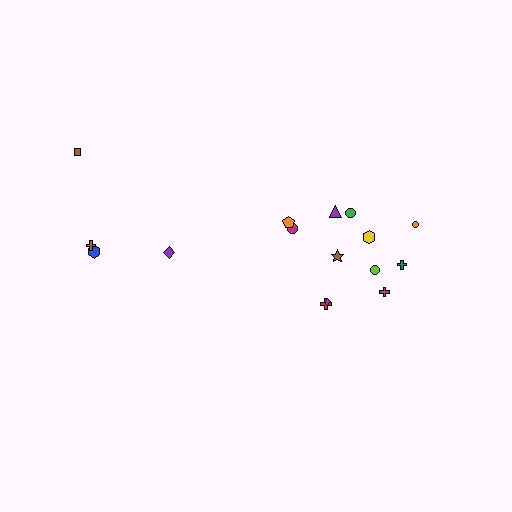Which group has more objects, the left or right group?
The right group.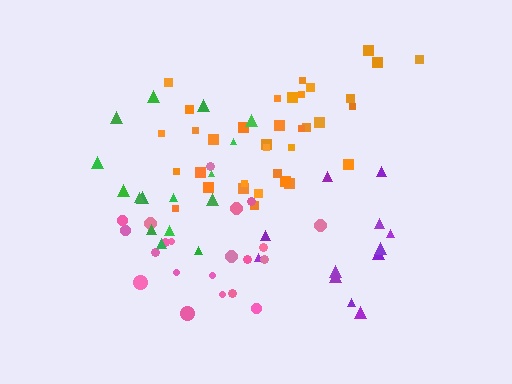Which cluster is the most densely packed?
Green.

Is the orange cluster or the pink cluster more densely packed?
Orange.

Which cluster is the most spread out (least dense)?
Purple.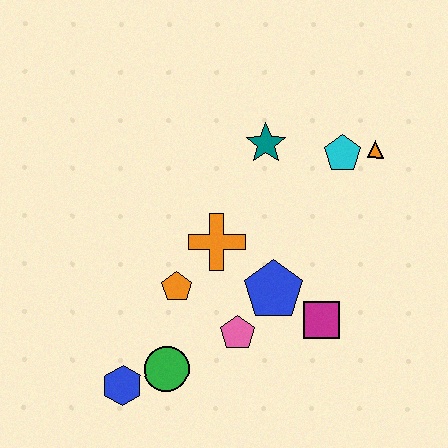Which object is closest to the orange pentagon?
The orange cross is closest to the orange pentagon.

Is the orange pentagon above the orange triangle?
No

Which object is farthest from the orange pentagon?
The orange triangle is farthest from the orange pentagon.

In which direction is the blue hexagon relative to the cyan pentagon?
The blue hexagon is below the cyan pentagon.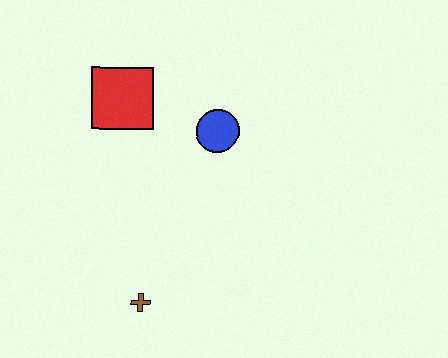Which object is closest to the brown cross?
The blue circle is closest to the brown cross.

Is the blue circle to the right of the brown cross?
Yes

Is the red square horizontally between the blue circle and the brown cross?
No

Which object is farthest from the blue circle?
The brown cross is farthest from the blue circle.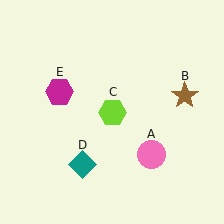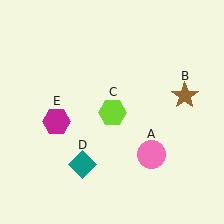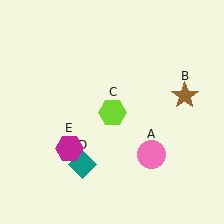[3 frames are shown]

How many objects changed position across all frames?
1 object changed position: magenta hexagon (object E).